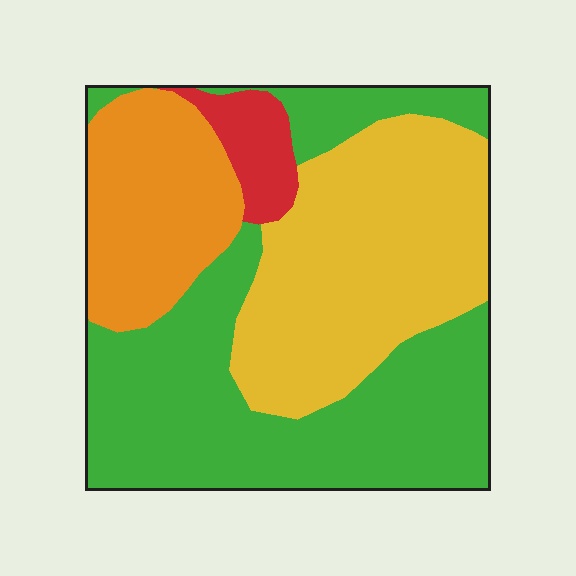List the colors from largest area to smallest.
From largest to smallest: green, yellow, orange, red.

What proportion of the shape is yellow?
Yellow takes up about one third (1/3) of the shape.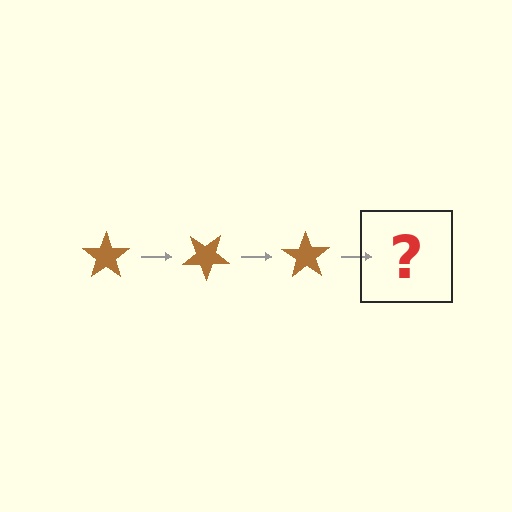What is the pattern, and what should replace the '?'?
The pattern is that the star rotates 35 degrees each step. The '?' should be a brown star rotated 105 degrees.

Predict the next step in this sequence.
The next step is a brown star rotated 105 degrees.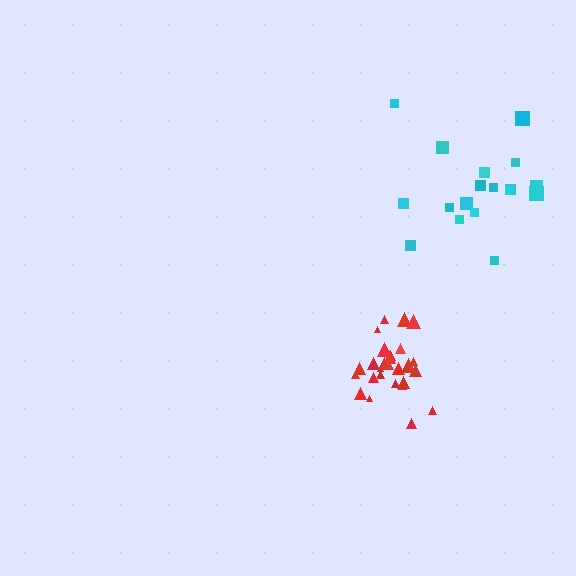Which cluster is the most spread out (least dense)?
Cyan.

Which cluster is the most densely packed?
Red.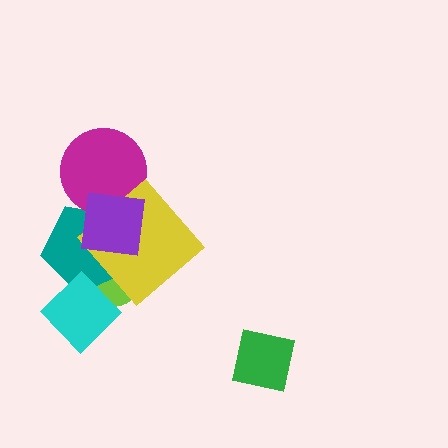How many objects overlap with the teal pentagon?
5 objects overlap with the teal pentagon.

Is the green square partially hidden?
No, no other shape covers it.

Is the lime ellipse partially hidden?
Yes, it is partially covered by another shape.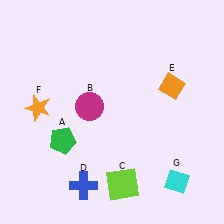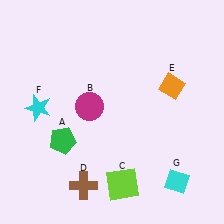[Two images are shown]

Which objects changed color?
D changed from blue to brown. F changed from orange to cyan.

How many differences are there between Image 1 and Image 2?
There are 2 differences between the two images.